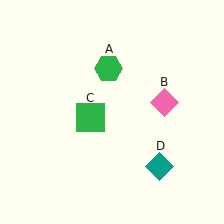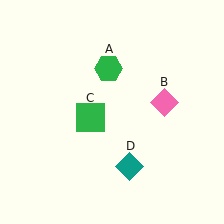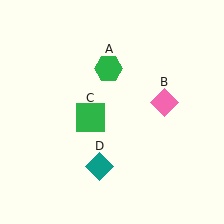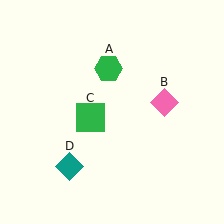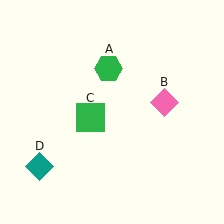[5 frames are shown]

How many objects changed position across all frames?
1 object changed position: teal diamond (object D).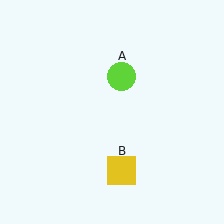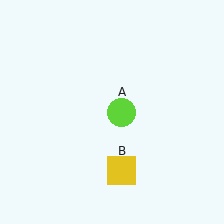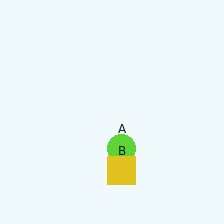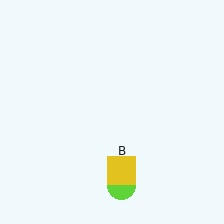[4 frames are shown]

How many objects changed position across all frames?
1 object changed position: lime circle (object A).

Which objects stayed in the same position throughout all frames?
Yellow square (object B) remained stationary.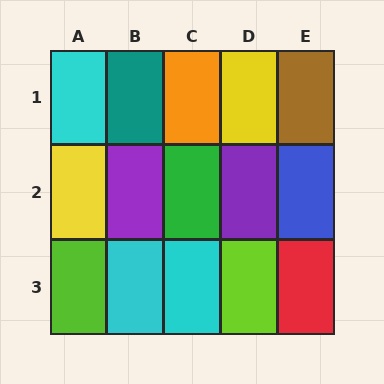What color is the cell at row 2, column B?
Purple.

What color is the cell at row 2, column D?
Purple.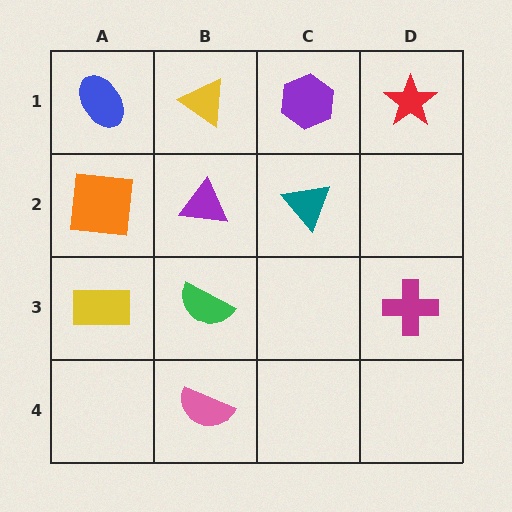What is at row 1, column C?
A purple hexagon.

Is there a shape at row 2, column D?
No, that cell is empty.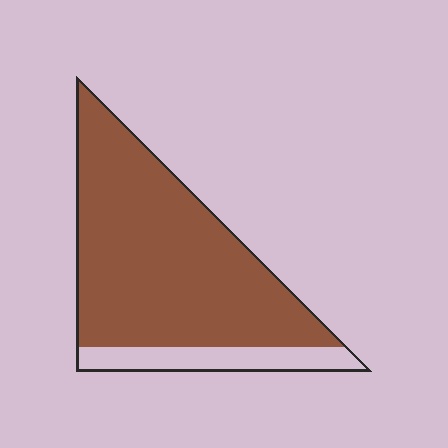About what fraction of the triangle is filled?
About five sixths (5/6).